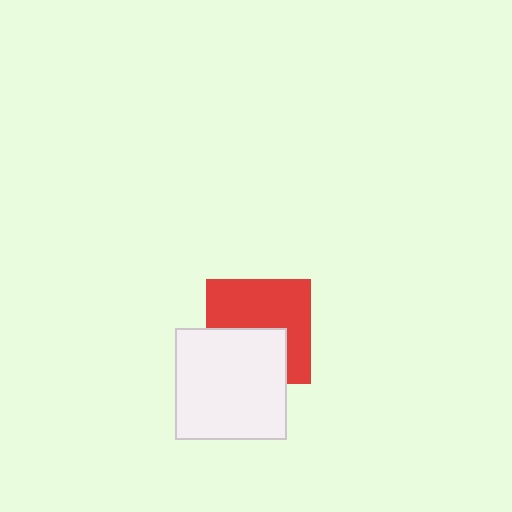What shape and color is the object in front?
The object in front is a white square.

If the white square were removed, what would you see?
You would see the complete red square.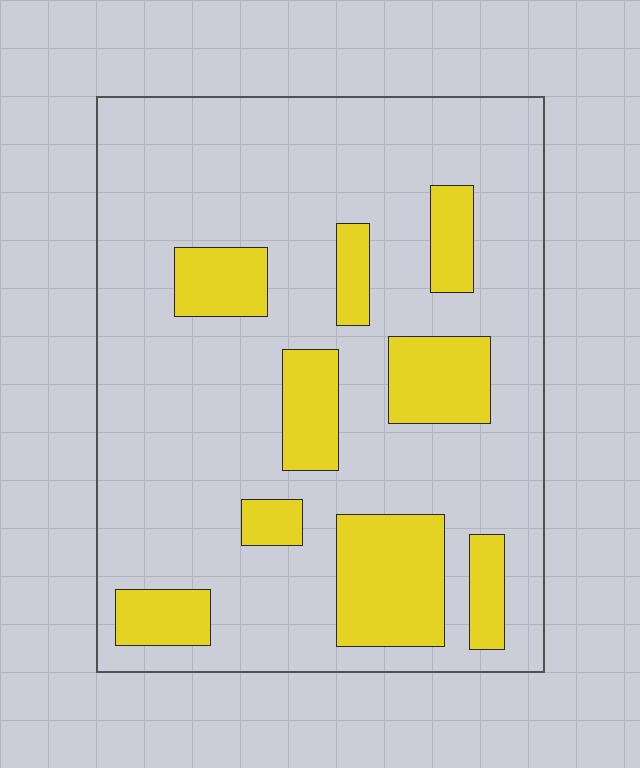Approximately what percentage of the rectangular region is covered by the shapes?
Approximately 20%.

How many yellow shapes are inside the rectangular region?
9.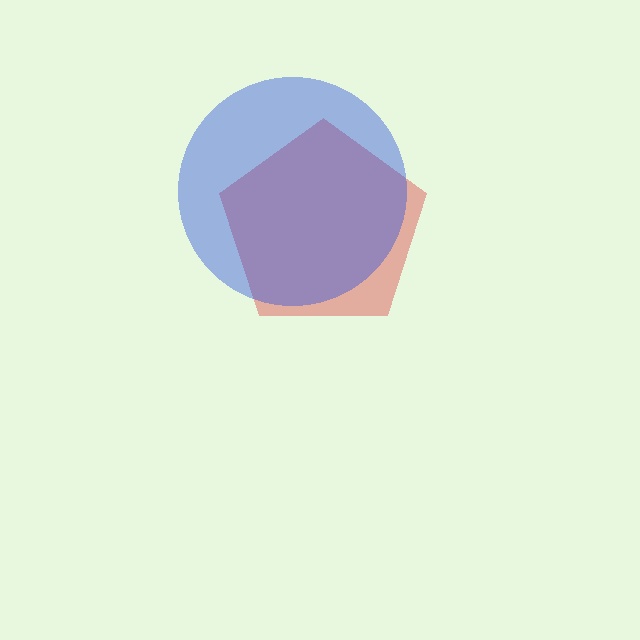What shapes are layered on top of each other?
The layered shapes are: a red pentagon, a blue circle.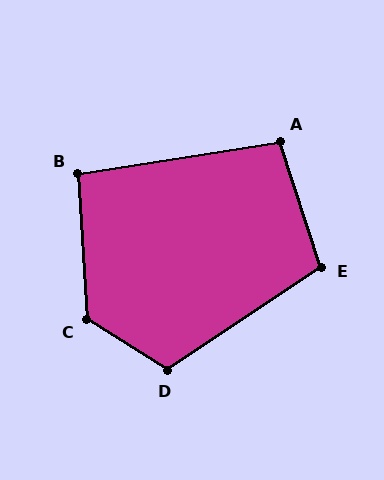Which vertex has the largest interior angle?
C, at approximately 125 degrees.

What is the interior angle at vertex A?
Approximately 99 degrees (obtuse).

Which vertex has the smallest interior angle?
B, at approximately 96 degrees.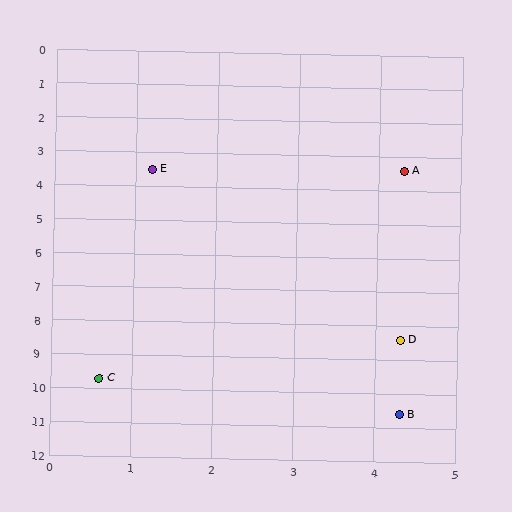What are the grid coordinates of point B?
Point B is at approximately (4.3, 10.6).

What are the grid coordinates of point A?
Point A is at approximately (4.3, 3.4).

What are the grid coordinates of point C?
Point C is at approximately (0.6, 9.7).